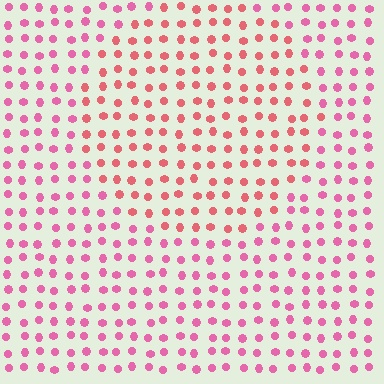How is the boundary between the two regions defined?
The boundary is defined purely by a slight shift in hue (about 26 degrees). Spacing, size, and orientation are identical on both sides.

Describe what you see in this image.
The image is filled with small pink elements in a uniform arrangement. A circle-shaped region is visible where the elements are tinted to a slightly different hue, forming a subtle color boundary.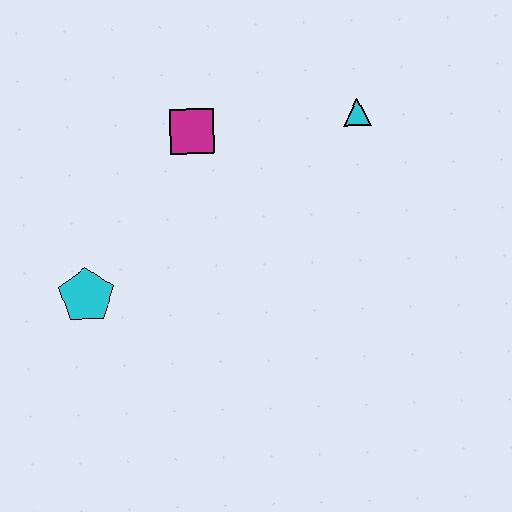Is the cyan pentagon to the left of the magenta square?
Yes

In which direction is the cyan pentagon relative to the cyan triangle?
The cyan pentagon is to the left of the cyan triangle.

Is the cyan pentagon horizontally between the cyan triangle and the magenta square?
No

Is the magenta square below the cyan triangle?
Yes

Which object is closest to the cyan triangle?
The magenta square is closest to the cyan triangle.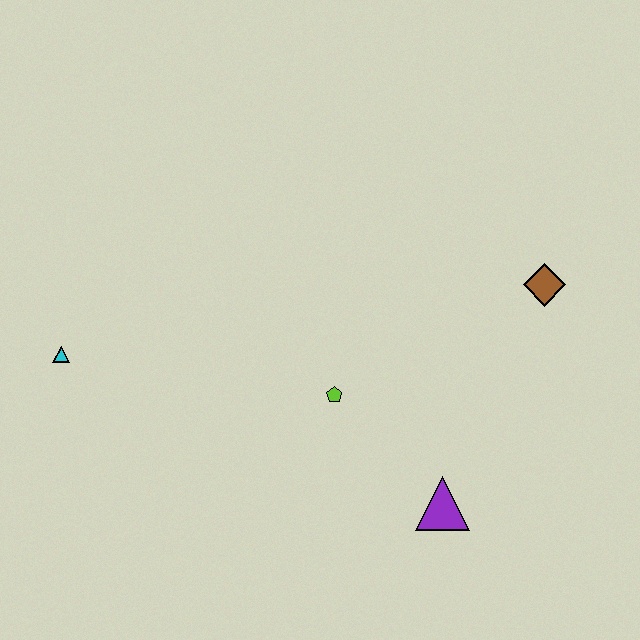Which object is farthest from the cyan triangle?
The brown diamond is farthest from the cyan triangle.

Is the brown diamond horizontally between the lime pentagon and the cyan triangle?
No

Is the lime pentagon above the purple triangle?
Yes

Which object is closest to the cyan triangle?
The lime pentagon is closest to the cyan triangle.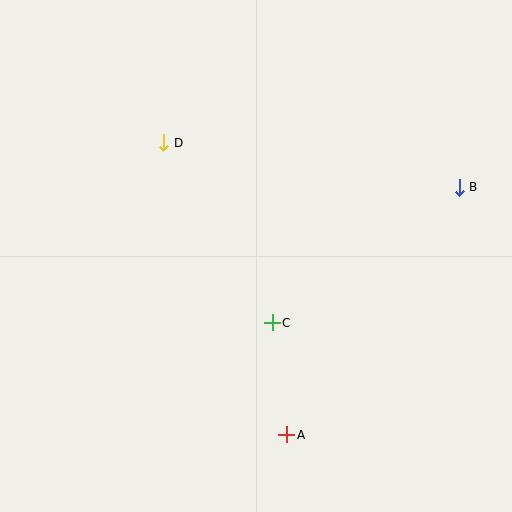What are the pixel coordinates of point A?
Point A is at (287, 435).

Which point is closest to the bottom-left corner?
Point A is closest to the bottom-left corner.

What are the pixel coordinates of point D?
Point D is at (164, 143).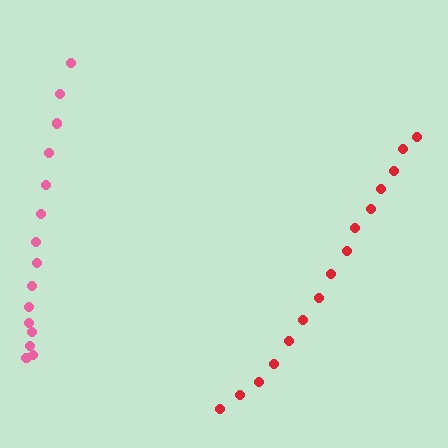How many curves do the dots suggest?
There are 2 distinct paths.